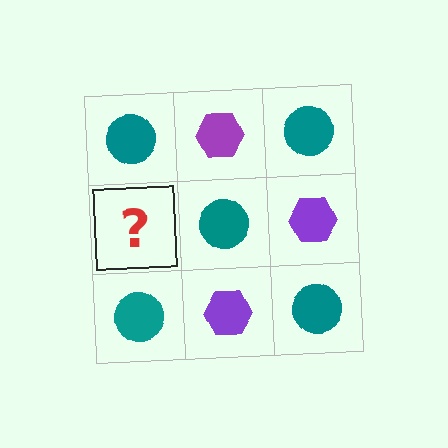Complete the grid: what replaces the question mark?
The question mark should be replaced with a purple hexagon.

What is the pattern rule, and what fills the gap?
The rule is that it alternates teal circle and purple hexagon in a checkerboard pattern. The gap should be filled with a purple hexagon.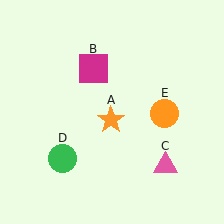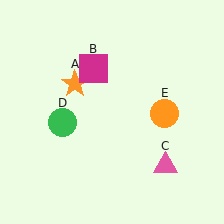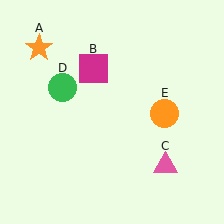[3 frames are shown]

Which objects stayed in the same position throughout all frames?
Magenta square (object B) and pink triangle (object C) and orange circle (object E) remained stationary.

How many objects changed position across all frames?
2 objects changed position: orange star (object A), green circle (object D).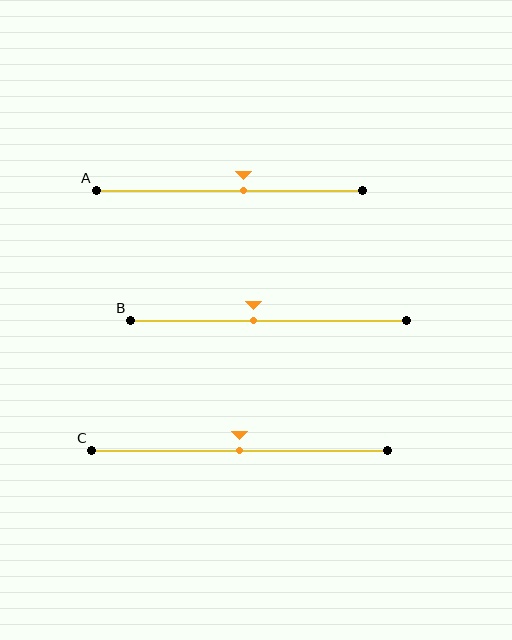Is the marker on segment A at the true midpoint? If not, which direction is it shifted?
No, the marker on segment A is shifted to the right by about 5% of the segment length.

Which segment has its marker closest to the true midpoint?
Segment C has its marker closest to the true midpoint.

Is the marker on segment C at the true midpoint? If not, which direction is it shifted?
Yes, the marker on segment C is at the true midpoint.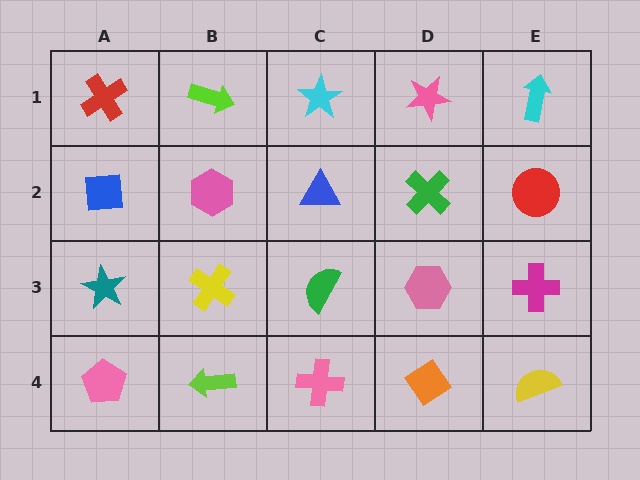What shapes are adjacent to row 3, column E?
A red circle (row 2, column E), a yellow semicircle (row 4, column E), a pink hexagon (row 3, column D).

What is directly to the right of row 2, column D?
A red circle.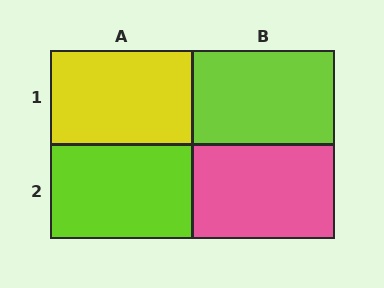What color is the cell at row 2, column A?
Lime.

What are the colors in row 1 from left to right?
Yellow, lime.